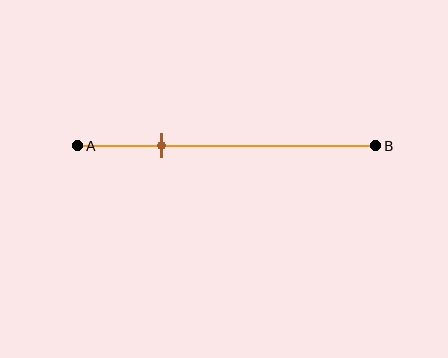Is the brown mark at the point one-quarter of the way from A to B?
No, the mark is at about 30% from A, not at the 25% one-quarter point.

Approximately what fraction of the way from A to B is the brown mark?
The brown mark is approximately 30% of the way from A to B.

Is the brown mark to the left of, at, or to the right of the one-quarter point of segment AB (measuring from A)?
The brown mark is to the right of the one-quarter point of segment AB.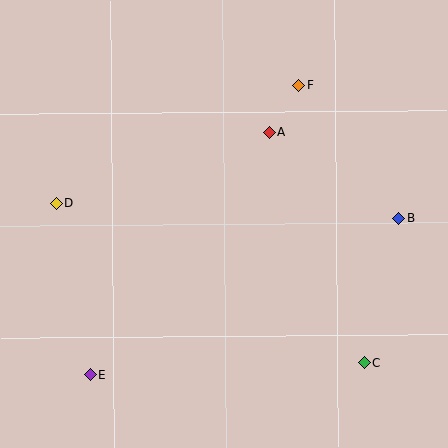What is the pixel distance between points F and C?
The distance between F and C is 285 pixels.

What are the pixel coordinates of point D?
Point D is at (56, 204).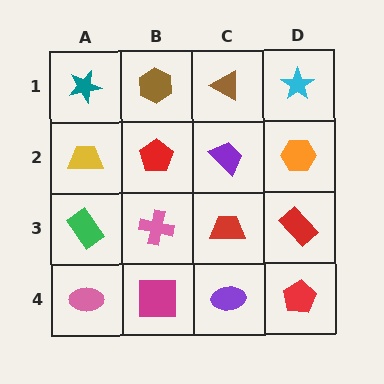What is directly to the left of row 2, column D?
A purple trapezoid.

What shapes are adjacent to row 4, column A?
A green rectangle (row 3, column A), a magenta square (row 4, column B).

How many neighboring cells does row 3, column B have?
4.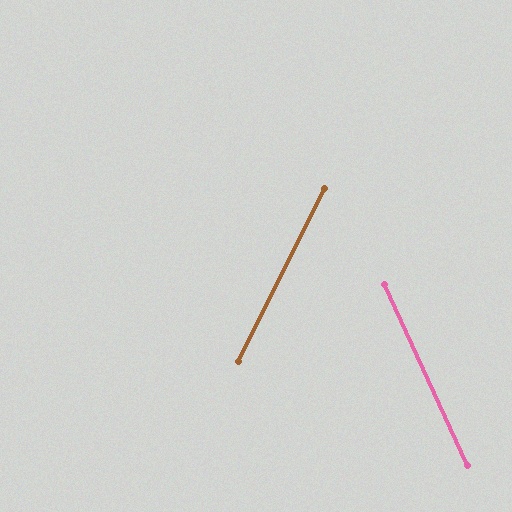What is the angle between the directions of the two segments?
Approximately 51 degrees.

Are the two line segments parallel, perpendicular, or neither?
Neither parallel nor perpendicular — they differ by about 51°.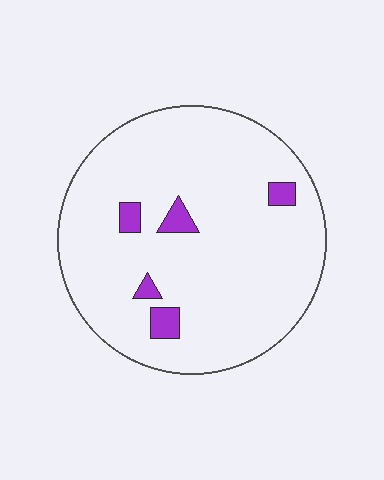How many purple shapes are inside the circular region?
5.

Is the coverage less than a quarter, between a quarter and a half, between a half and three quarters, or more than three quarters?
Less than a quarter.